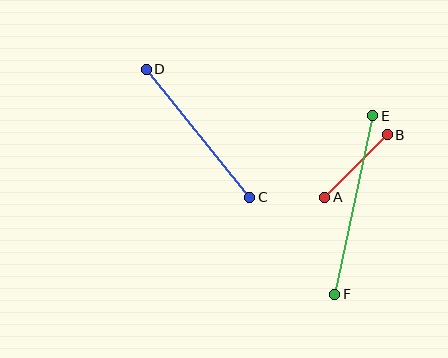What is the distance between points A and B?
The distance is approximately 89 pixels.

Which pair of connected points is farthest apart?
Points E and F are farthest apart.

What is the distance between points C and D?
The distance is approximately 165 pixels.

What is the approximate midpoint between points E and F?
The midpoint is at approximately (354, 205) pixels.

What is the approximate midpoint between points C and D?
The midpoint is at approximately (198, 133) pixels.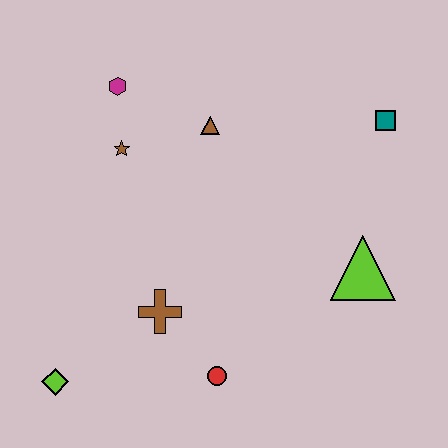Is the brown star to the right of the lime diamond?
Yes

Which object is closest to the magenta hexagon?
The brown star is closest to the magenta hexagon.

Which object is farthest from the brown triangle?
The lime diamond is farthest from the brown triangle.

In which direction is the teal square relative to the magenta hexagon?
The teal square is to the right of the magenta hexagon.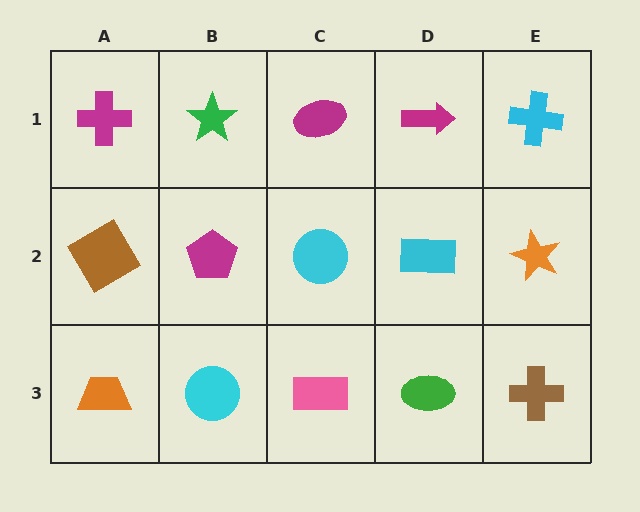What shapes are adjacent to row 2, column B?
A green star (row 1, column B), a cyan circle (row 3, column B), a brown diamond (row 2, column A), a cyan circle (row 2, column C).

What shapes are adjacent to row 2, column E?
A cyan cross (row 1, column E), a brown cross (row 3, column E), a cyan rectangle (row 2, column D).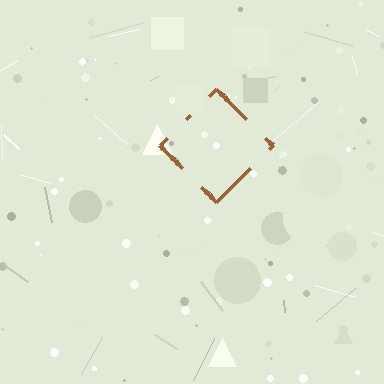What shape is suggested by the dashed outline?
The dashed outline suggests a diamond.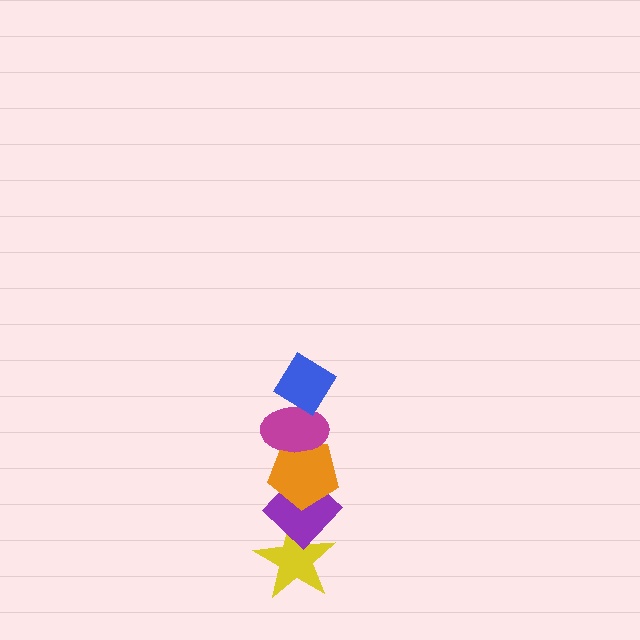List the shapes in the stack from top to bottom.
From top to bottom: the blue diamond, the magenta ellipse, the orange pentagon, the purple diamond, the yellow star.